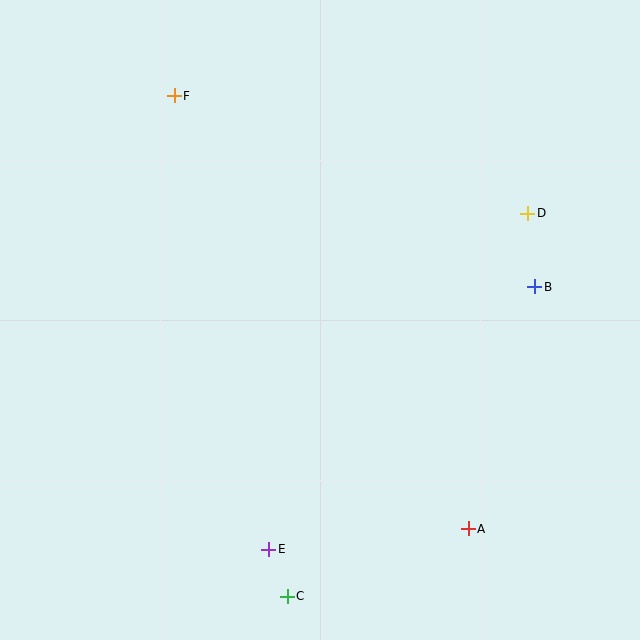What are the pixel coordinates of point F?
Point F is at (174, 96).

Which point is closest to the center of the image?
Point B at (535, 287) is closest to the center.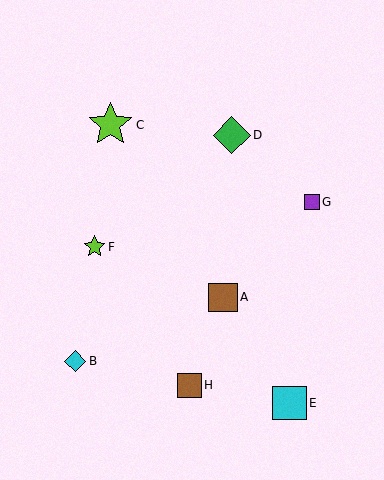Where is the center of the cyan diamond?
The center of the cyan diamond is at (75, 361).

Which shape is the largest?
The lime star (labeled C) is the largest.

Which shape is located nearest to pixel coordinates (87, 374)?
The cyan diamond (labeled B) at (75, 361) is nearest to that location.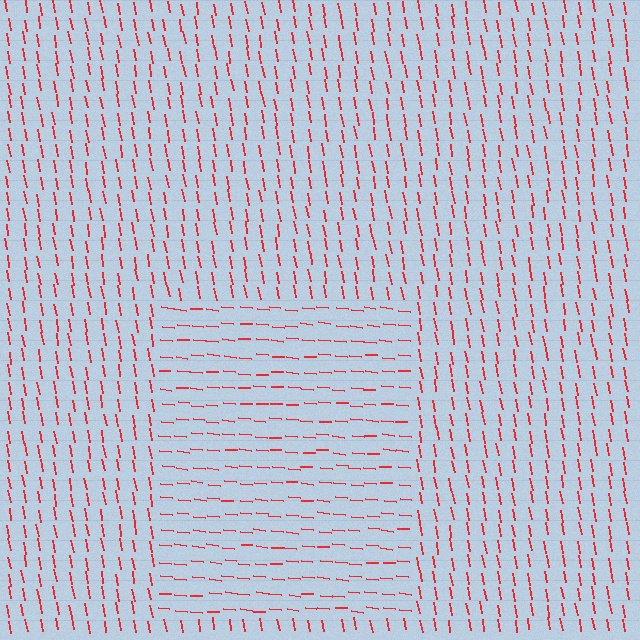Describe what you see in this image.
The image is filled with small red line segments. A rectangle region in the image has lines oriented differently from the surrounding lines, creating a visible texture boundary.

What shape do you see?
I see a rectangle.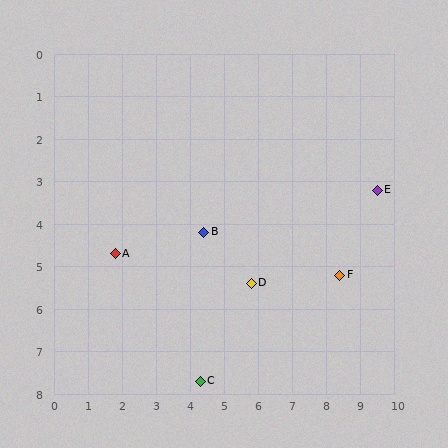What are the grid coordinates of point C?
Point C is at approximately (4.3, 7.7).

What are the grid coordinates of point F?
Point F is at approximately (8.4, 5.2).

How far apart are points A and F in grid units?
Points A and F are about 6.6 grid units apart.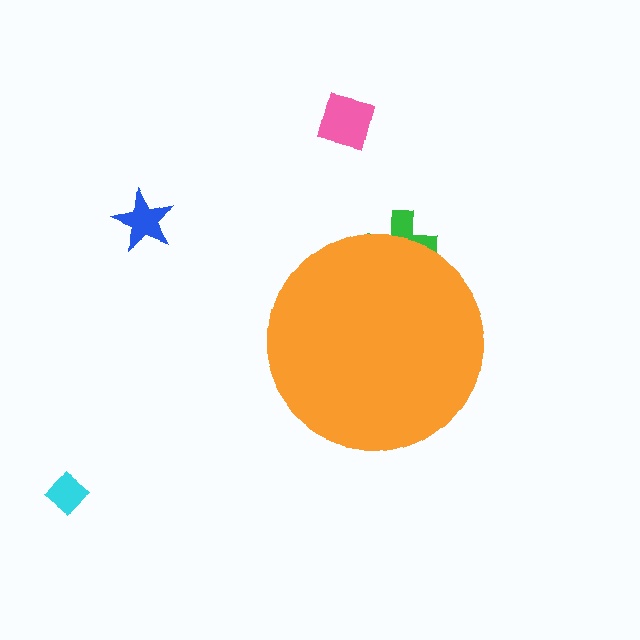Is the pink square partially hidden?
No, the pink square is fully visible.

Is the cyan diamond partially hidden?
No, the cyan diamond is fully visible.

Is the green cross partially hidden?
Yes, the green cross is partially hidden behind the orange circle.